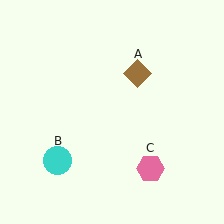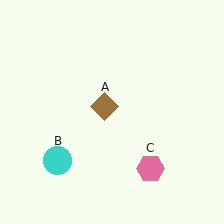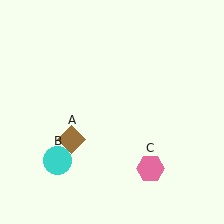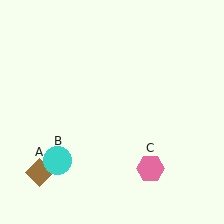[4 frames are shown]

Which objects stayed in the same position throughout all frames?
Cyan circle (object B) and pink hexagon (object C) remained stationary.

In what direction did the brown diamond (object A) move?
The brown diamond (object A) moved down and to the left.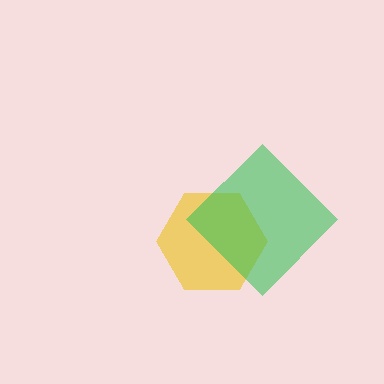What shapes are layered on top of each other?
The layered shapes are: a yellow hexagon, a green diamond.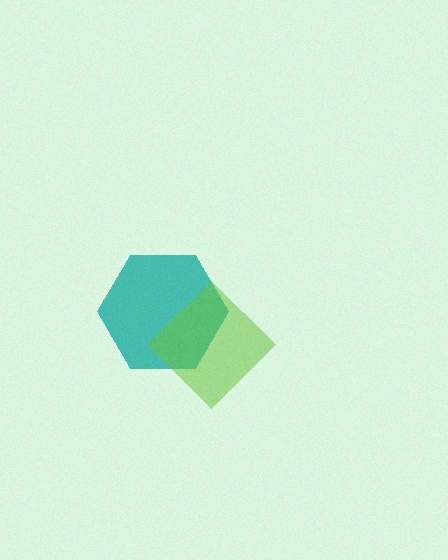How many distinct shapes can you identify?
There are 2 distinct shapes: a teal hexagon, a lime diamond.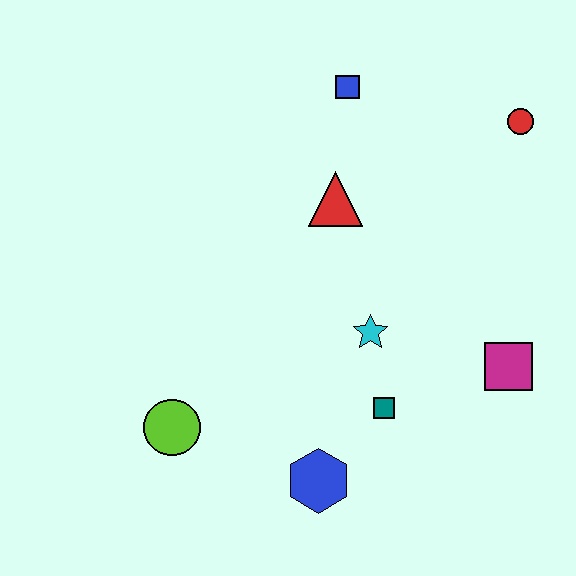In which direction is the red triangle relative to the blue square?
The red triangle is below the blue square.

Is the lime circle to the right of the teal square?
No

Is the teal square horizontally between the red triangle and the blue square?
No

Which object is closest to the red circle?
The blue square is closest to the red circle.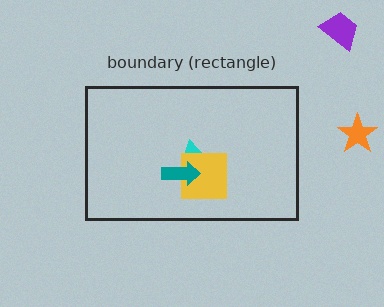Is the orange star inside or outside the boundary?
Outside.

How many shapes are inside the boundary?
3 inside, 2 outside.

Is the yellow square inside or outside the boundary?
Inside.